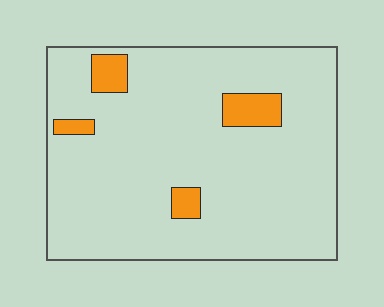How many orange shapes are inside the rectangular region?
4.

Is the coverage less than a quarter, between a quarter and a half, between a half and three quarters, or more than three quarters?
Less than a quarter.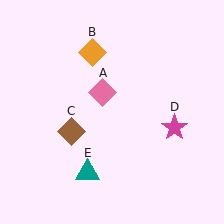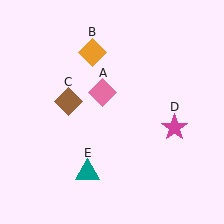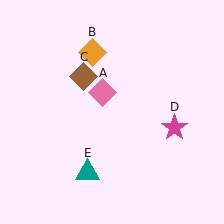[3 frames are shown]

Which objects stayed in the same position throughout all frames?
Pink diamond (object A) and orange diamond (object B) and magenta star (object D) and teal triangle (object E) remained stationary.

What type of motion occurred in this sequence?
The brown diamond (object C) rotated clockwise around the center of the scene.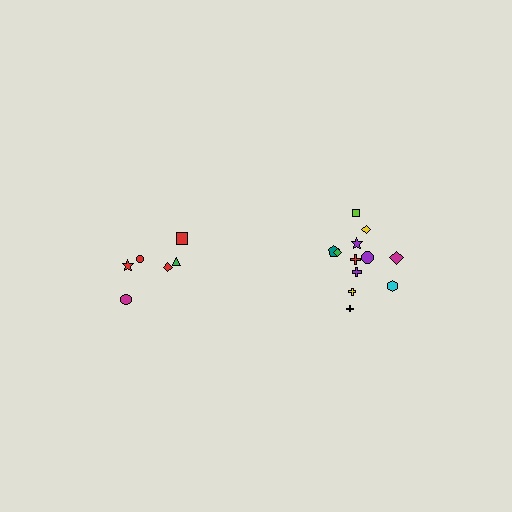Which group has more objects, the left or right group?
The right group.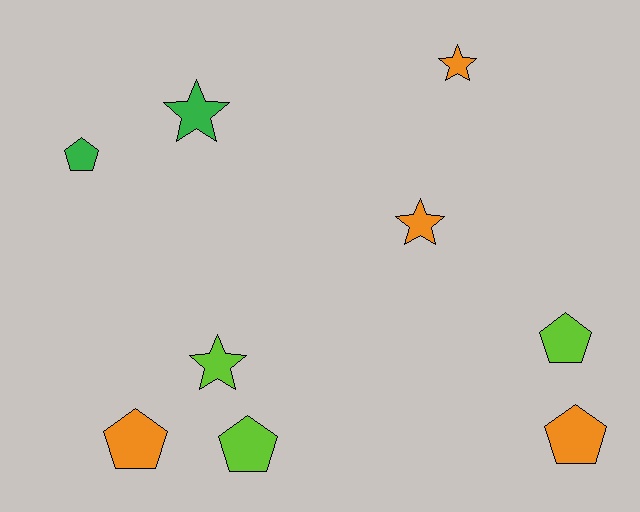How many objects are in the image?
There are 9 objects.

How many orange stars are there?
There are 2 orange stars.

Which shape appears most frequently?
Pentagon, with 5 objects.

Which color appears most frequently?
Orange, with 4 objects.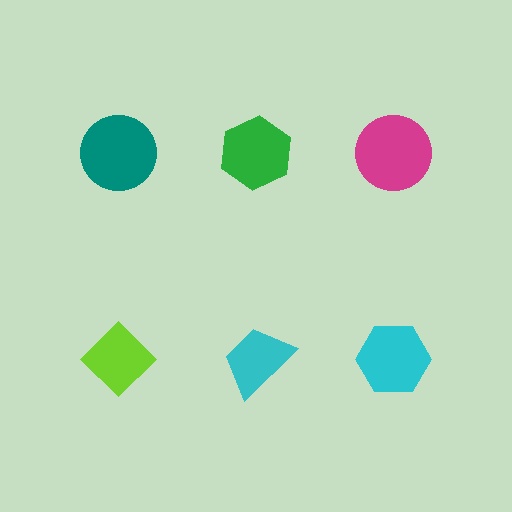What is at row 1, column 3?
A magenta circle.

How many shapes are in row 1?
3 shapes.